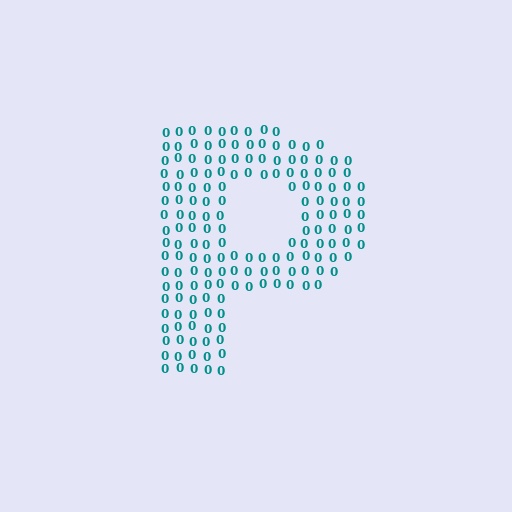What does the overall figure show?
The overall figure shows the letter P.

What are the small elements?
The small elements are digit 0's.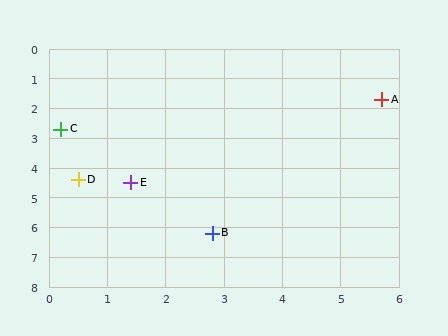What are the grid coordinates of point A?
Point A is at approximately (5.7, 1.7).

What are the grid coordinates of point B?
Point B is at approximately (2.8, 6.2).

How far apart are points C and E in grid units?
Points C and E are about 2.2 grid units apart.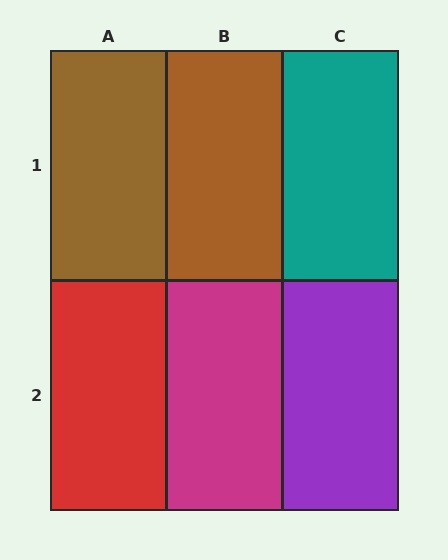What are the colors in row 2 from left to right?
Red, magenta, purple.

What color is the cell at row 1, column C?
Teal.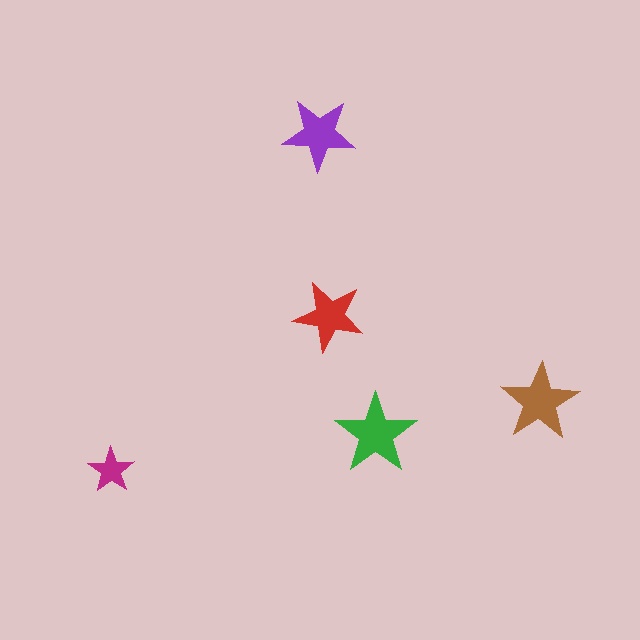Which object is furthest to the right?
The brown star is rightmost.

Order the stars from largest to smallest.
the green one, the brown one, the purple one, the red one, the magenta one.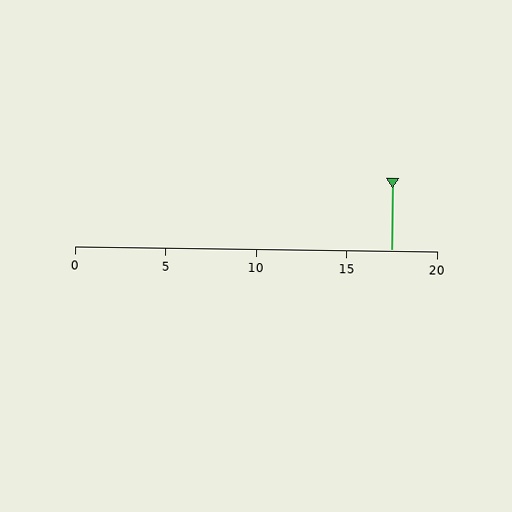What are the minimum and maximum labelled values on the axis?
The axis runs from 0 to 20.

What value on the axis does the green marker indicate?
The marker indicates approximately 17.5.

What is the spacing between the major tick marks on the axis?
The major ticks are spaced 5 apart.